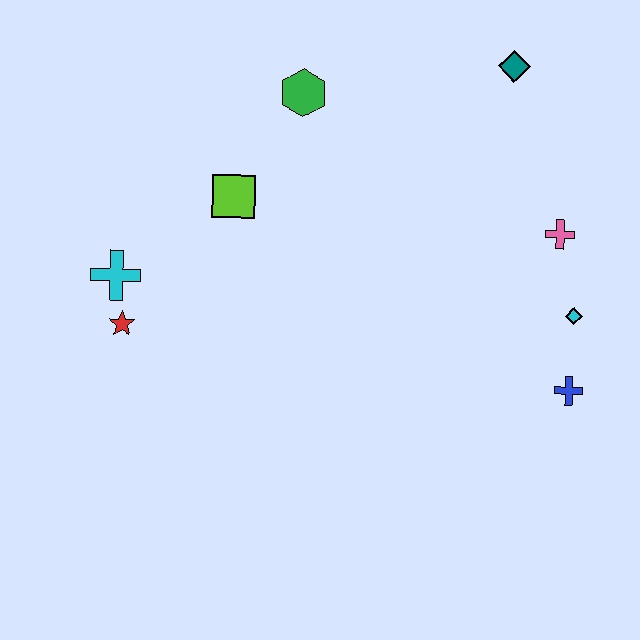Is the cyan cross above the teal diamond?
No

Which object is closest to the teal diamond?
The pink cross is closest to the teal diamond.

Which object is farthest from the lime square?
The blue cross is farthest from the lime square.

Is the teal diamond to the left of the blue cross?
Yes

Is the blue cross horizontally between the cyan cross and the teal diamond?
No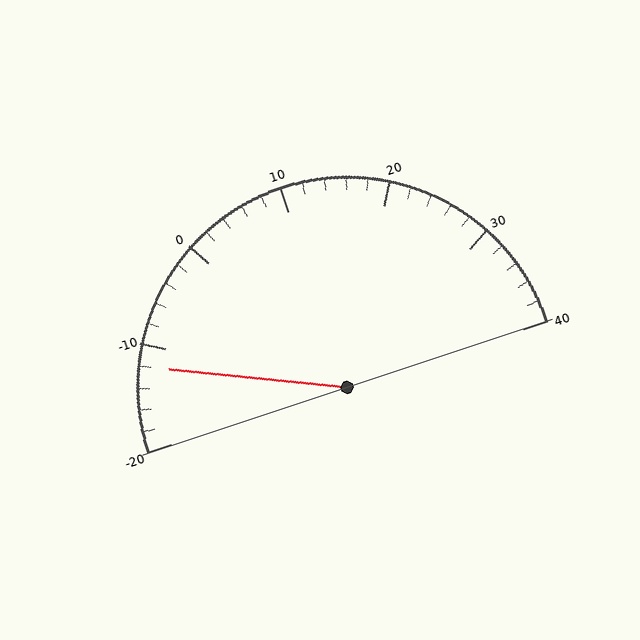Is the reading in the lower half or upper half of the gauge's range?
The reading is in the lower half of the range (-20 to 40).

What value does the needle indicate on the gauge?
The needle indicates approximately -12.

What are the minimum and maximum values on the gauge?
The gauge ranges from -20 to 40.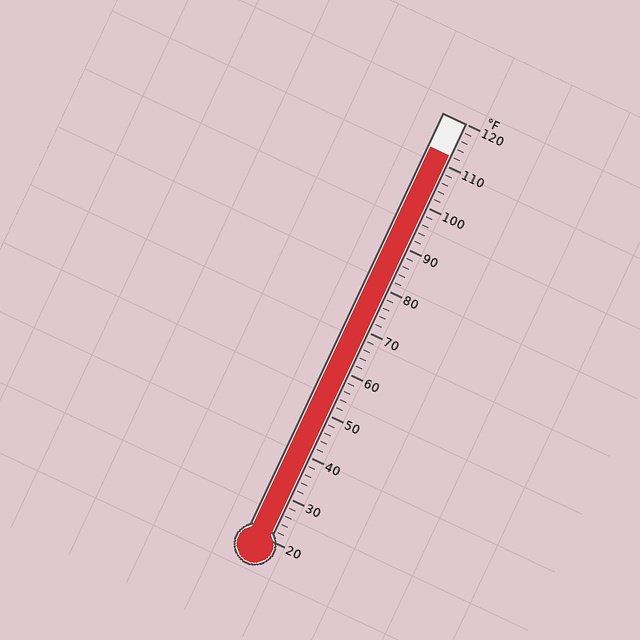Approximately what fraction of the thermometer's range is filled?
The thermometer is filled to approximately 90% of its range.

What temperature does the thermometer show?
The thermometer shows approximately 112°F.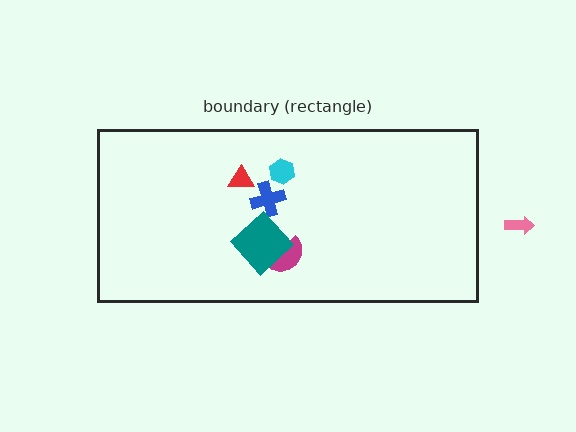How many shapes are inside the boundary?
5 inside, 1 outside.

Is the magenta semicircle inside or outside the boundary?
Inside.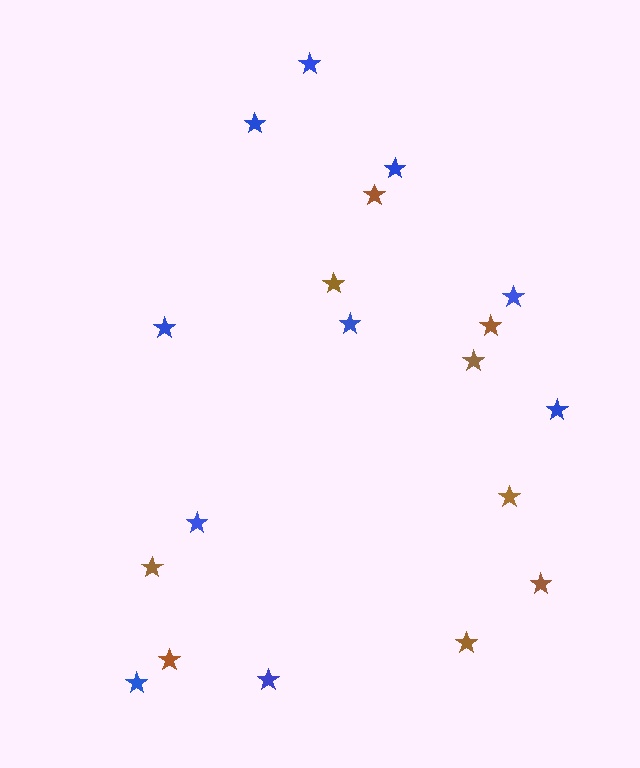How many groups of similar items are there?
There are 2 groups: one group of blue stars (10) and one group of brown stars (9).